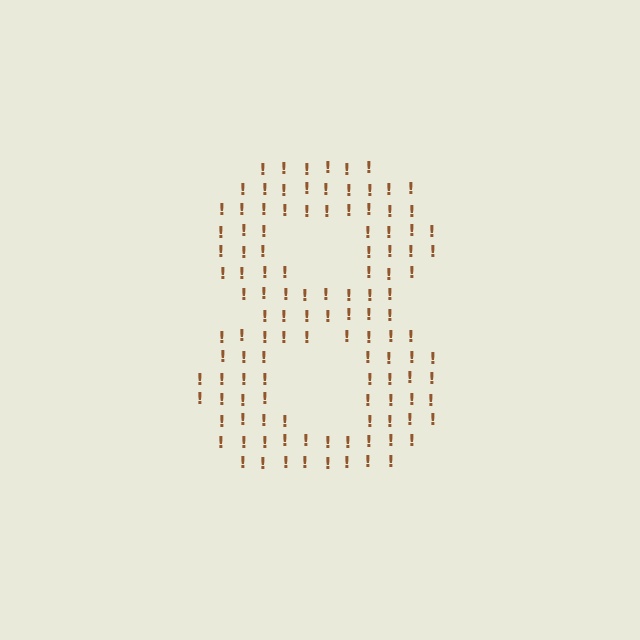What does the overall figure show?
The overall figure shows the digit 8.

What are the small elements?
The small elements are exclamation marks.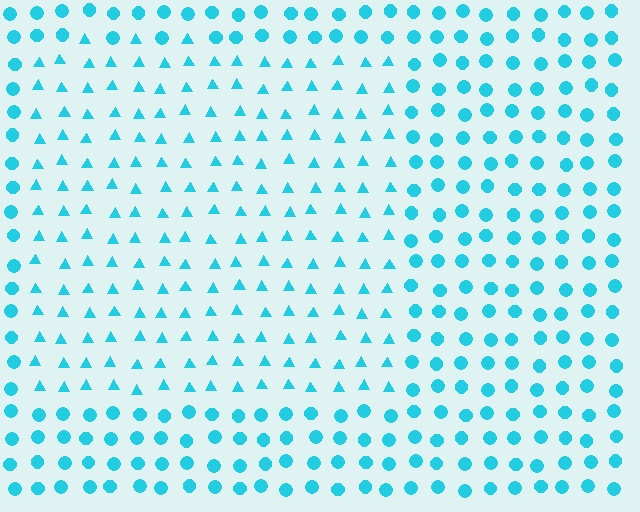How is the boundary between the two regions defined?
The boundary is defined by a change in element shape: triangles inside vs. circles outside. All elements share the same color and spacing.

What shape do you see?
I see a rectangle.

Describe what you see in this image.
The image is filled with small cyan elements arranged in a uniform grid. A rectangle-shaped region contains triangles, while the surrounding area contains circles. The boundary is defined purely by the change in element shape.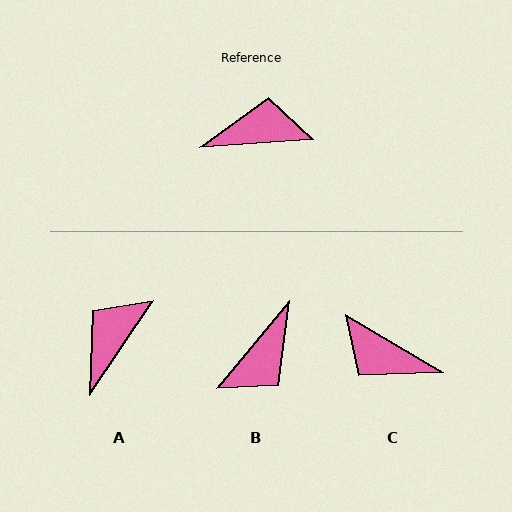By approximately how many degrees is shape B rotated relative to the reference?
Approximately 134 degrees clockwise.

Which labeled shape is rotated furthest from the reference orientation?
C, about 146 degrees away.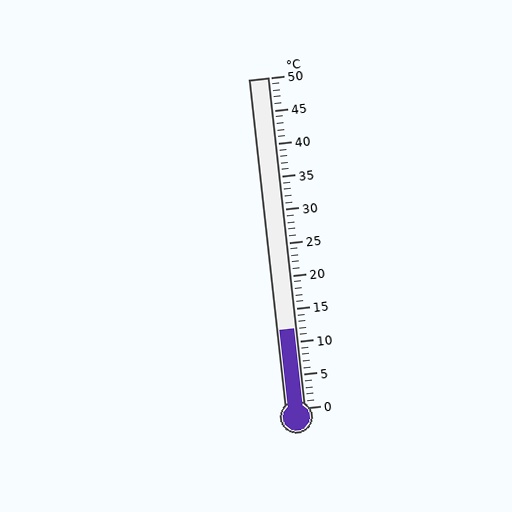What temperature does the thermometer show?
The thermometer shows approximately 12°C.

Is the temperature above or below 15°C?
The temperature is below 15°C.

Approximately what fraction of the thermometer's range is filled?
The thermometer is filled to approximately 25% of its range.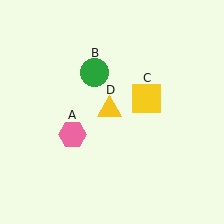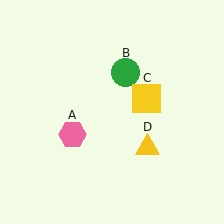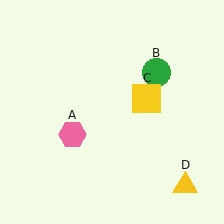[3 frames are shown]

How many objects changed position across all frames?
2 objects changed position: green circle (object B), yellow triangle (object D).